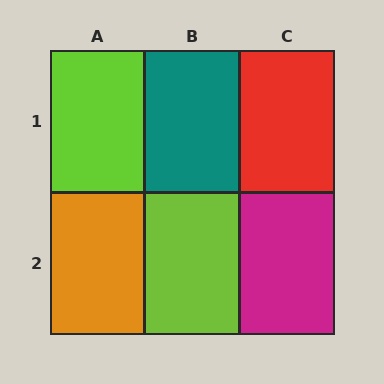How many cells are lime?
2 cells are lime.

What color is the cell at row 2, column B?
Lime.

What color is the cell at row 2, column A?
Orange.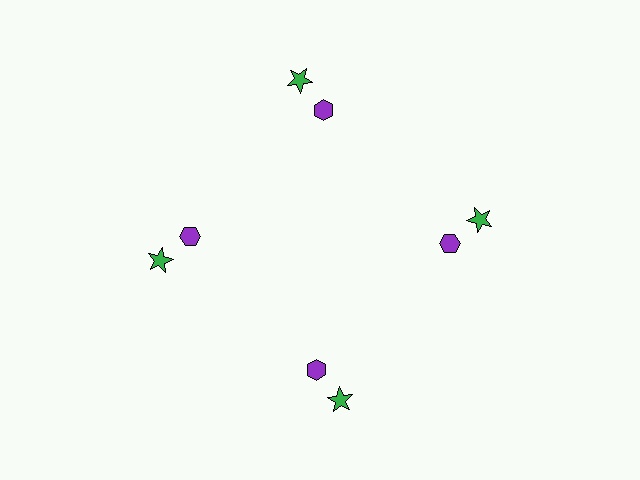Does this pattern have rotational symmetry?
Yes, this pattern has 4-fold rotational symmetry. It looks the same after rotating 90 degrees around the center.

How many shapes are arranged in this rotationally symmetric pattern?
There are 8 shapes, arranged in 4 groups of 2.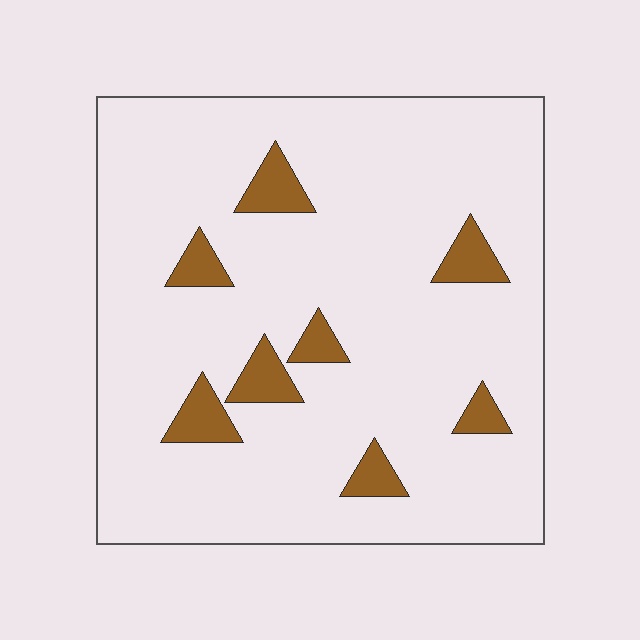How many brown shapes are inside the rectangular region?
8.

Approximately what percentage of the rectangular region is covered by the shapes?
Approximately 10%.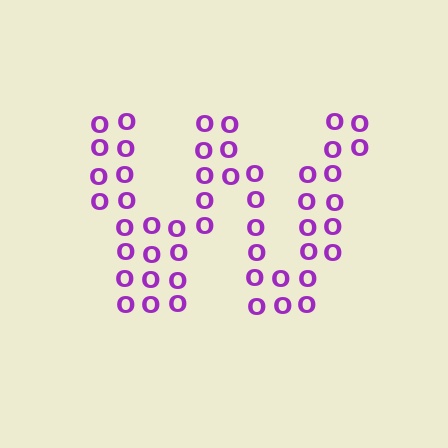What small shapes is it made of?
It is made of small letter O's.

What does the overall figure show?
The overall figure shows the letter W.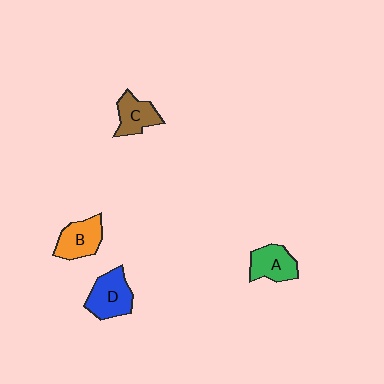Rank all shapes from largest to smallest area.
From largest to smallest: D (blue), B (orange), A (green), C (brown).